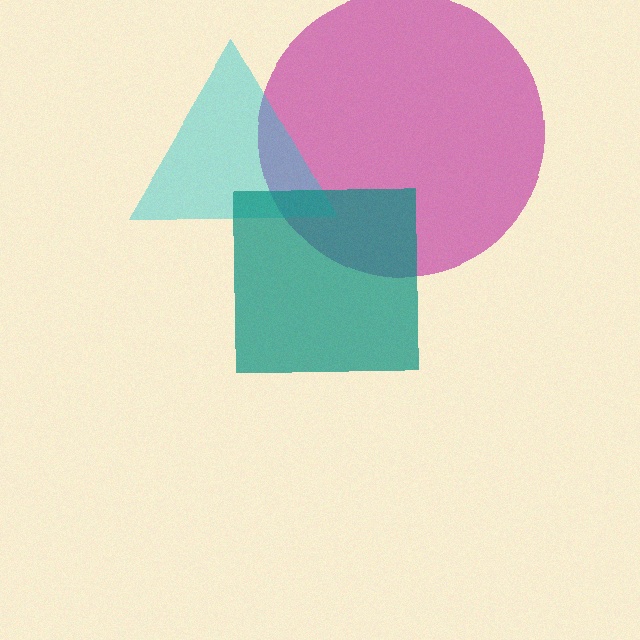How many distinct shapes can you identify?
There are 3 distinct shapes: a magenta circle, a cyan triangle, a teal square.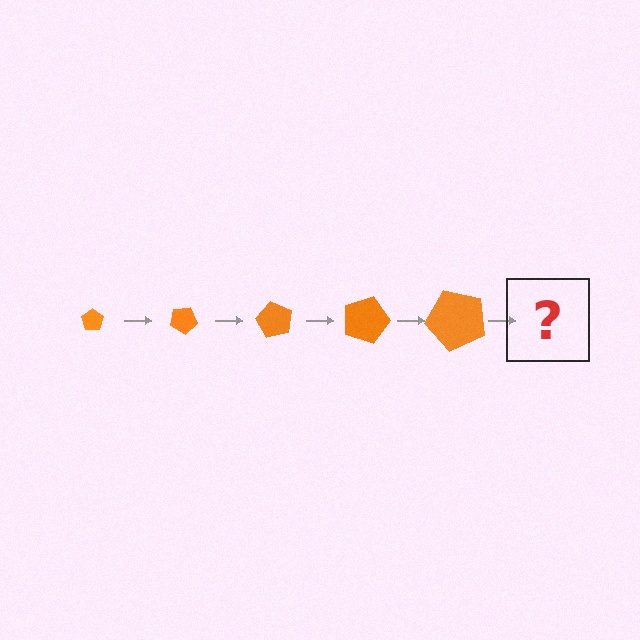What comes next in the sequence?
The next element should be a pentagon, larger than the previous one and rotated 150 degrees from the start.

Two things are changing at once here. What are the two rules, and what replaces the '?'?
The two rules are that the pentagon grows larger each step and it rotates 30 degrees each step. The '?' should be a pentagon, larger than the previous one and rotated 150 degrees from the start.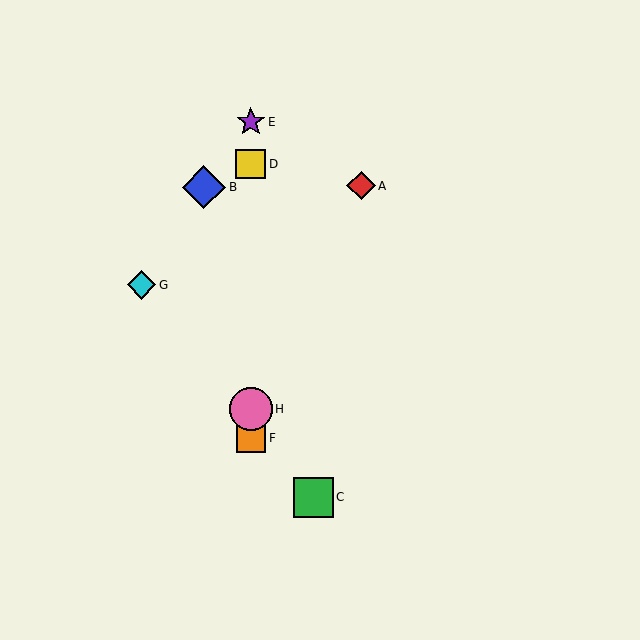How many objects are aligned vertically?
4 objects (D, E, F, H) are aligned vertically.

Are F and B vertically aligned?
No, F is at x≈251 and B is at x≈204.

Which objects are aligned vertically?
Objects D, E, F, H are aligned vertically.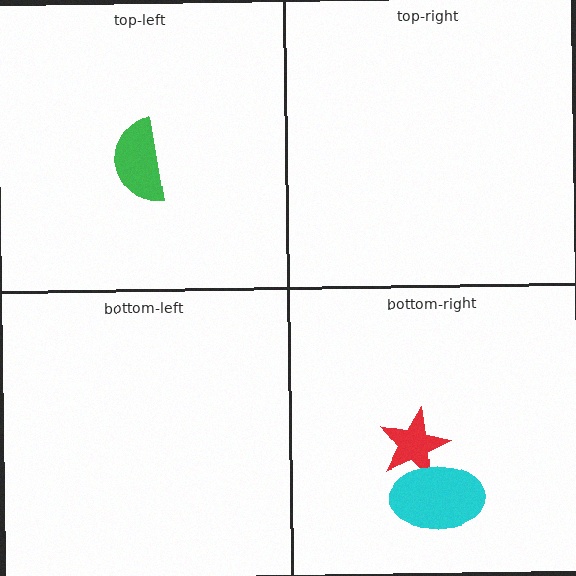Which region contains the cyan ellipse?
The bottom-right region.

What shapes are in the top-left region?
The green semicircle.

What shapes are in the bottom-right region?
The red star, the cyan ellipse.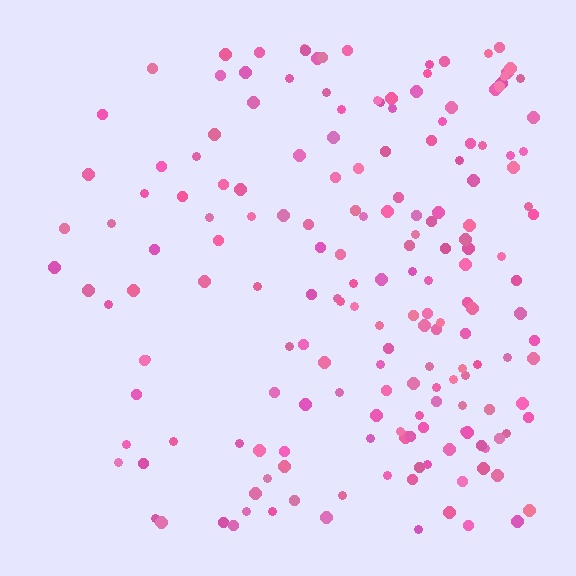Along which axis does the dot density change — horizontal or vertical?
Horizontal.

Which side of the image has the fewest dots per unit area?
The left.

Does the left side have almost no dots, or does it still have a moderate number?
Still a moderate number, just noticeably fewer than the right.